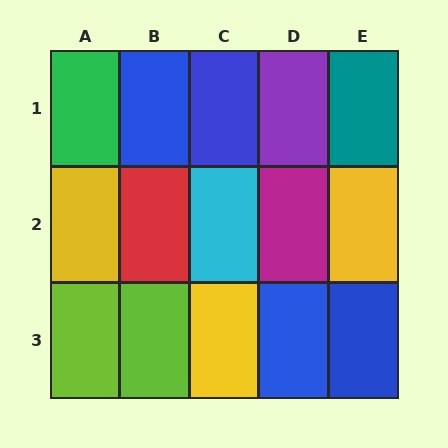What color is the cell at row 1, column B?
Blue.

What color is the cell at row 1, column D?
Purple.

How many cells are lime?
2 cells are lime.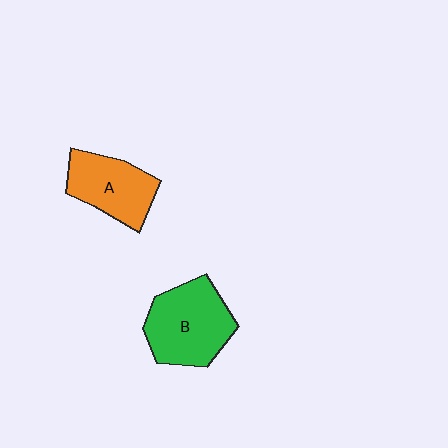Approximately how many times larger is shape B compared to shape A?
Approximately 1.3 times.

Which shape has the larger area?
Shape B (green).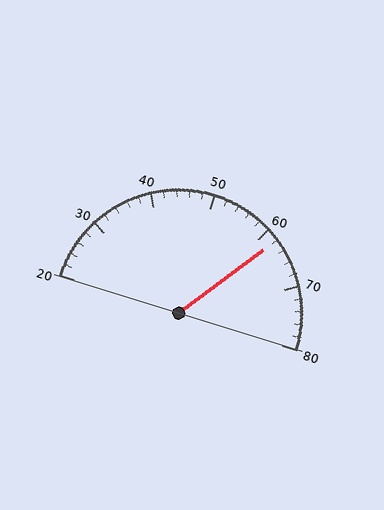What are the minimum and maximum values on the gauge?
The gauge ranges from 20 to 80.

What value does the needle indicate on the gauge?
The needle indicates approximately 62.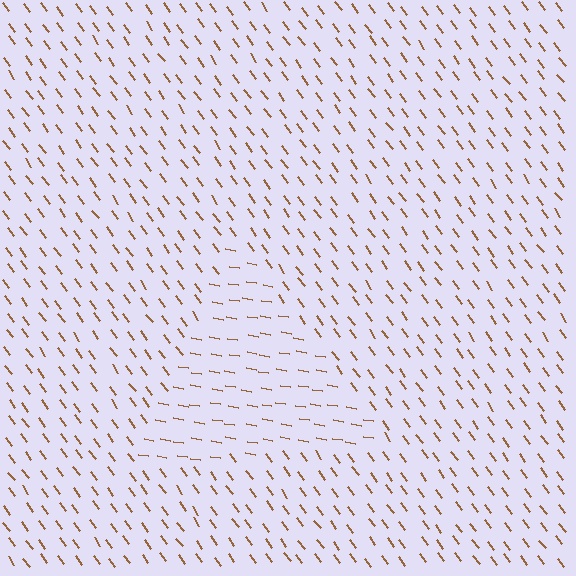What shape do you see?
I see a triangle.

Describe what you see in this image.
The image is filled with small brown line segments. A triangle region in the image has lines oriented differently from the surrounding lines, creating a visible texture boundary.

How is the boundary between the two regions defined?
The boundary is defined purely by a change in line orientation (approximately 45 degrees difference). All lines are the same color and thickness.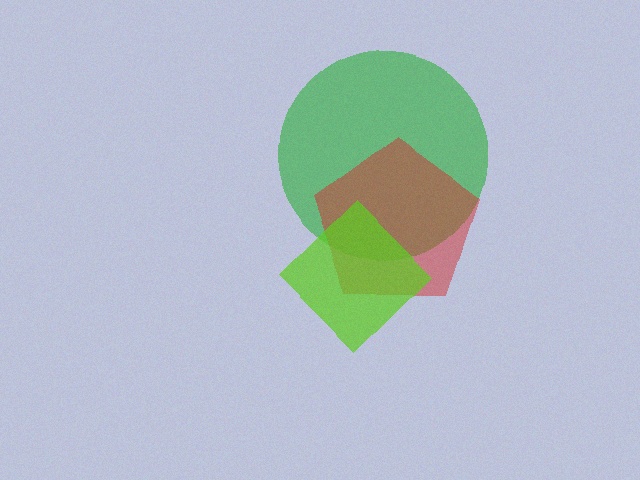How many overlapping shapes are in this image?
There are 3 overlapping shapes in the image.